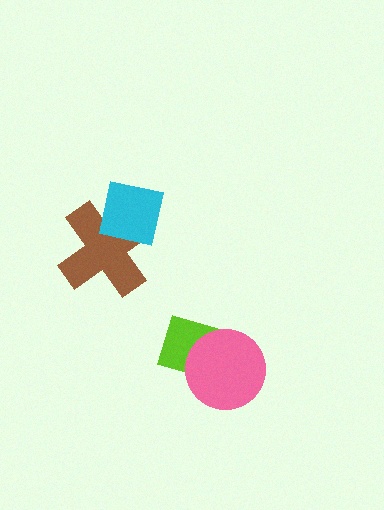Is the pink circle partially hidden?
No, no other shape covers it.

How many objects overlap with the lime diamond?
1 object overlaps with the lime diamond.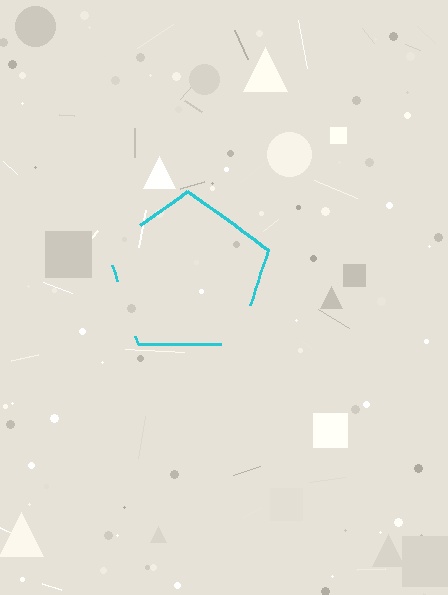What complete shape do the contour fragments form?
The contour fragments form a pentagon.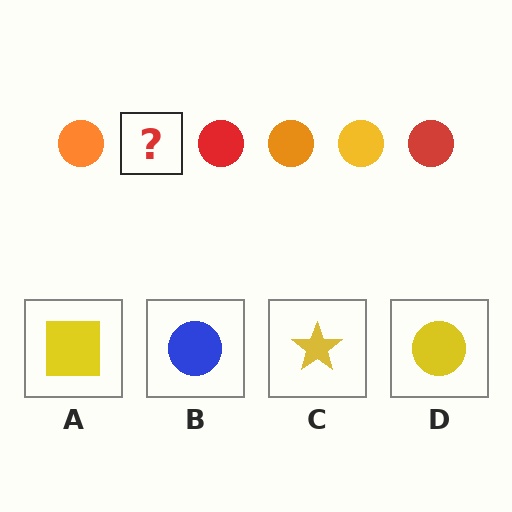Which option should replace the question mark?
Option D.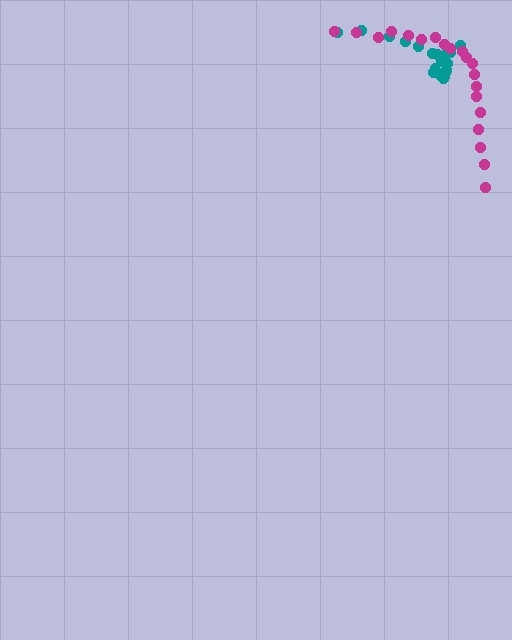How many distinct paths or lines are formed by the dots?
There are 2 distinct paths.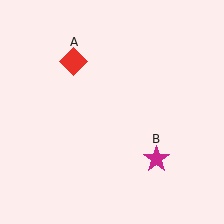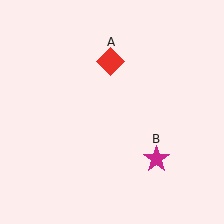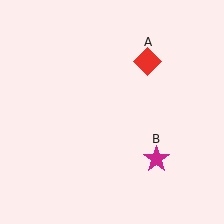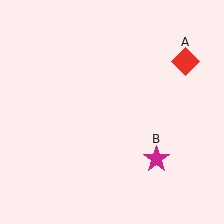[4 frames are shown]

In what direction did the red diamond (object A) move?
The red diamond (object A) moved right.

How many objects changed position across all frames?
1 object changed position: red diamond (object A).